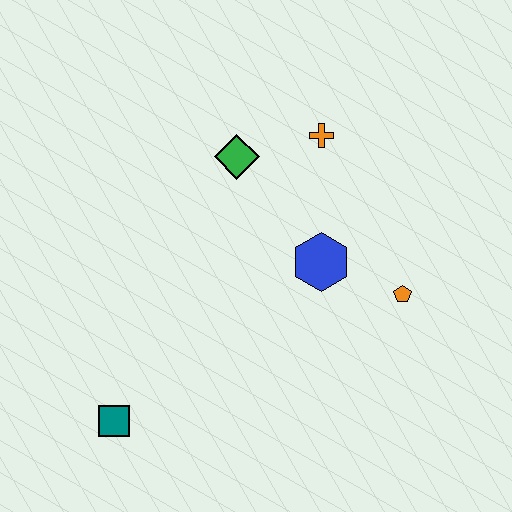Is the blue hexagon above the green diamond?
No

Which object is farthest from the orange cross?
The teal square is farthest from the orange cross.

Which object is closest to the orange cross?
The green diamond is closest to the orange cross.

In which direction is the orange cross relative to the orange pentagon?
The orange cross is above the orange pentagon.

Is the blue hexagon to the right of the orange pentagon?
No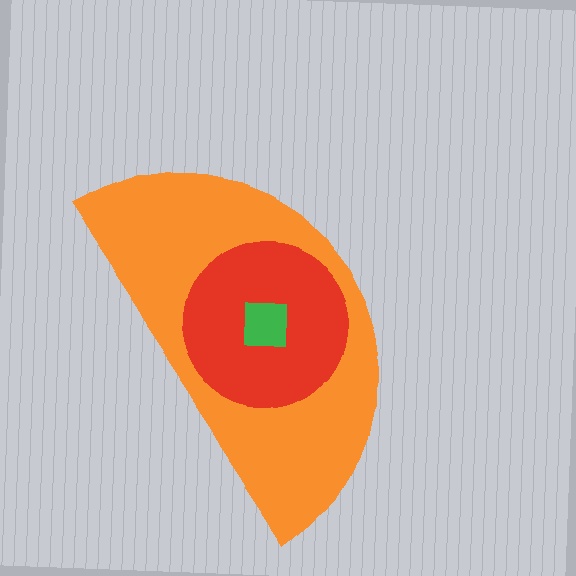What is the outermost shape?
The orange semicircle.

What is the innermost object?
The green square.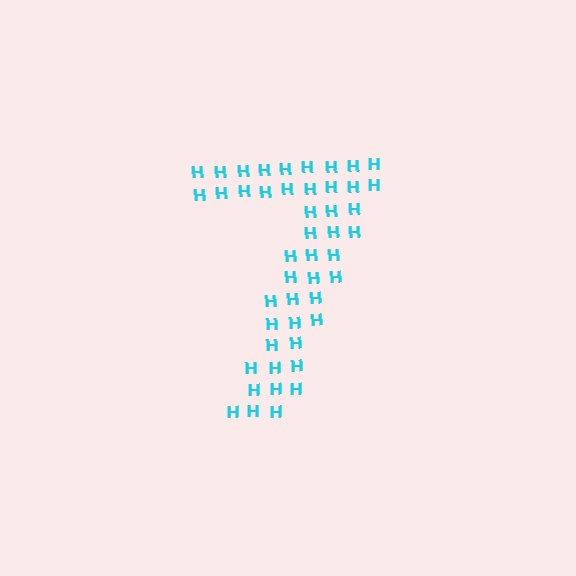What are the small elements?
The small elements are letter H's.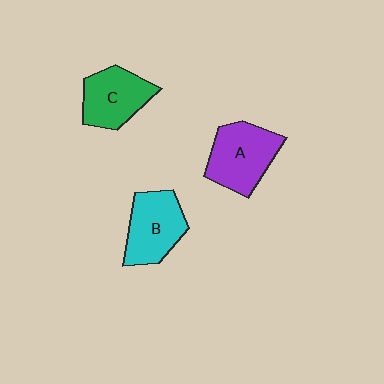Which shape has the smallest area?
Shape C (green).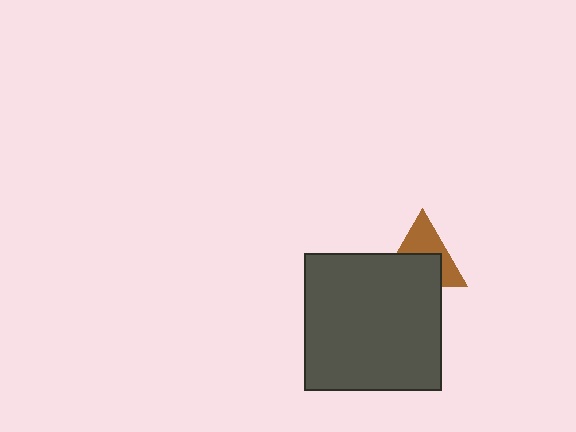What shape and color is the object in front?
The object in front is a dark gray square.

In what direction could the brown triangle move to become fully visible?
The brown triangle could move up. That would shift it out from behind the dark gray square entirely.